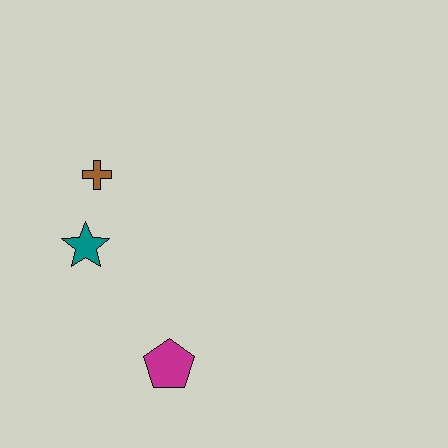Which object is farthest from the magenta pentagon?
The brown cross is farthest from the magenta pentagon.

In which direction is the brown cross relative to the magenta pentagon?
The brown cross is above the magenta pentagon.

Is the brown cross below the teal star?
No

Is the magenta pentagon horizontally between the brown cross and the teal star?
No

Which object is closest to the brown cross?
The teal star is closest to the brown cross.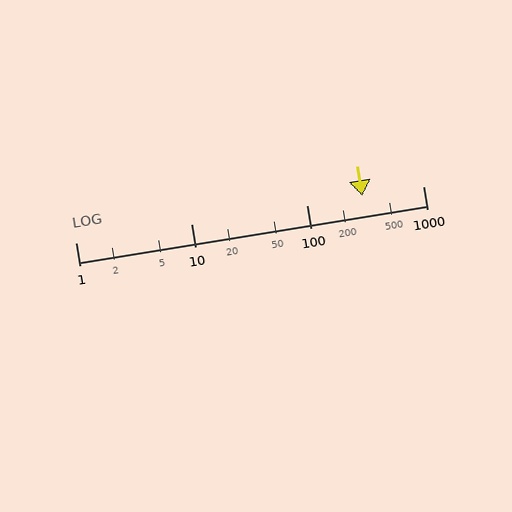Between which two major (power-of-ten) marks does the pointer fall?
The pointer is between 100 and 1000.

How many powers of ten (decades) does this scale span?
The scale spans 3 decades, from 1 to 1000.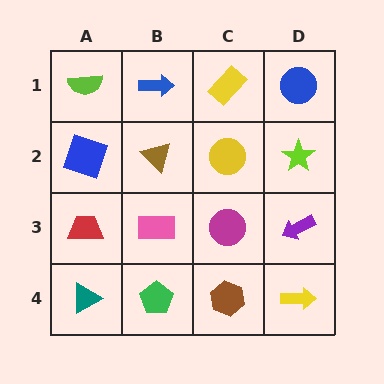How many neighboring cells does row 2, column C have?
4.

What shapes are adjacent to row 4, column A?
A red trapezoid (row 3, column A), a green pentagon (row 4, column B).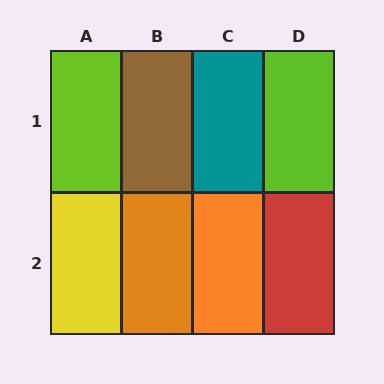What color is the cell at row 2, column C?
Orange.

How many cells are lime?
2 cells are lime.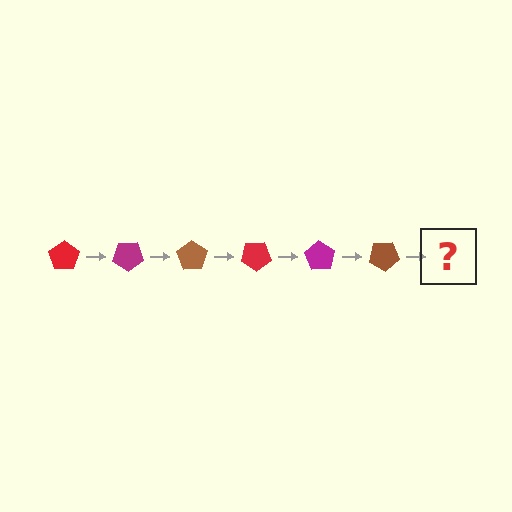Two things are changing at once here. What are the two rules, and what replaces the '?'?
The two rules are that it rotates 35 degrees each step and the color cycles through red, magenta, and brown. The '?' should be a red pentagon, rotated 210 degrees from the start.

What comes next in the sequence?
The next element should be a red pentagon, rotated 210 degrees from the start.